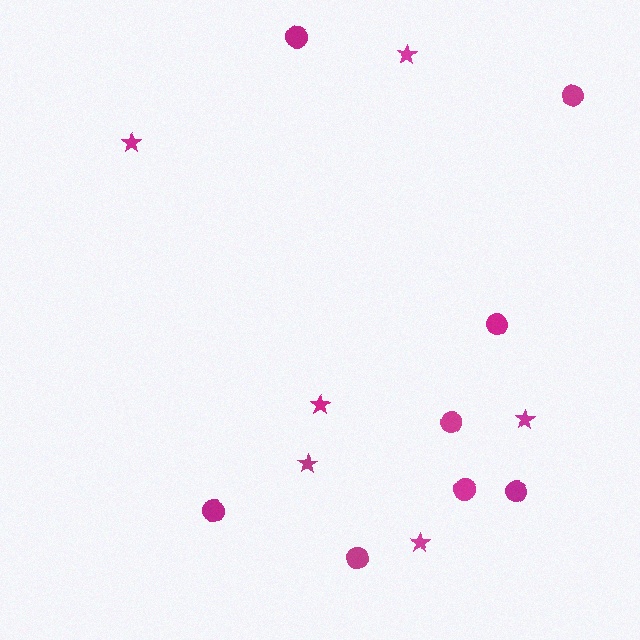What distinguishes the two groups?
There are 2 groups: one group of circles (8) and one group of stars (6).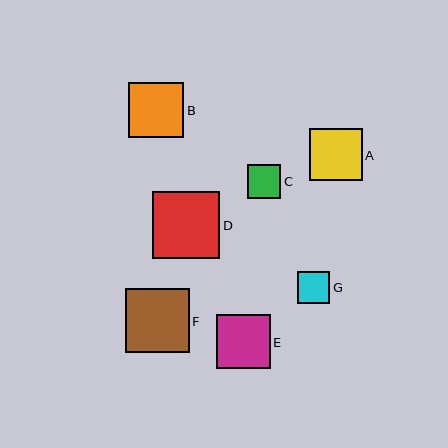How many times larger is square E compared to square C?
Square E is approximately 1.6 times the size of square C.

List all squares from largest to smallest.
From largest to smallest: D, F, B, E, A, C, G.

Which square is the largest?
Square D is the largest with a size of approximately 67 pixels.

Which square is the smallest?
Square G is the smallest with a size of approximately 32 pixels.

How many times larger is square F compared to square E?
Square F is approximately 1.2 times the size of square E.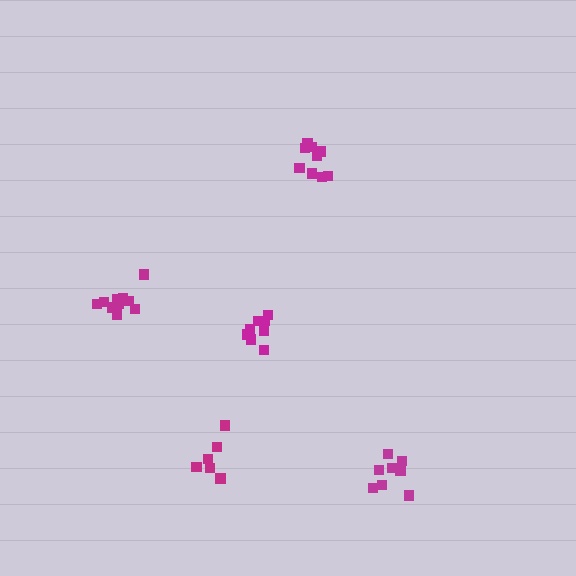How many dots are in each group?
Group 1: 8 dots, Group 2: 8 dots, Group 3: 6 dots, Group 4: 9 dots, Group 5: 10 dots (41 total).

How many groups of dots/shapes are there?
There are 5 groups.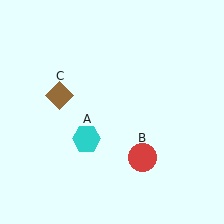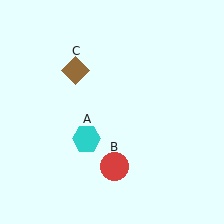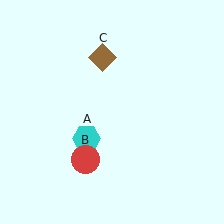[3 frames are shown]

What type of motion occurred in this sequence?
The red circle (object B), brown diamond (object C) rotated clockwise around the center of the scene.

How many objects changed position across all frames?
2 objects changed position: red circle (object B), brown diamond (object C).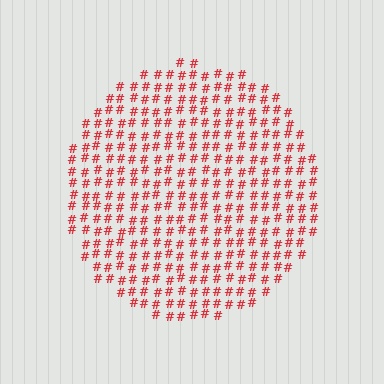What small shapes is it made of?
It is made of small hash symbols.